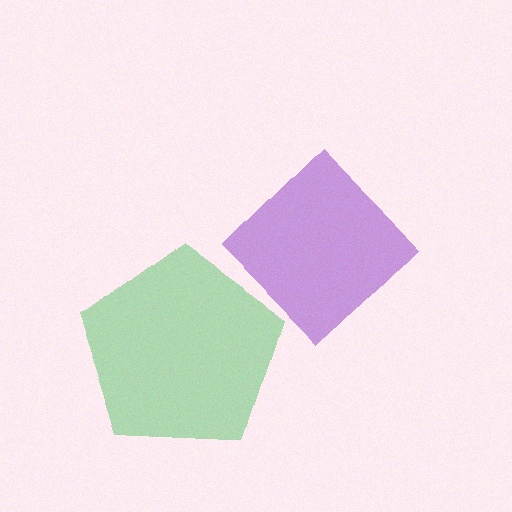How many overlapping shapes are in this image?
There are 2 overlapping shapes in the image.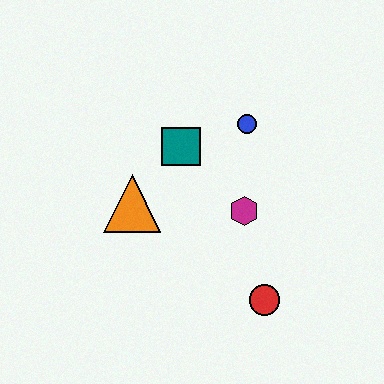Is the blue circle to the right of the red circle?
No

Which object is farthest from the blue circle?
The red circle is farthest from the blue circle.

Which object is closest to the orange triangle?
The teal square is closest to the orange triangle.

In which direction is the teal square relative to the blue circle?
The teal square is to the left of the blue circle.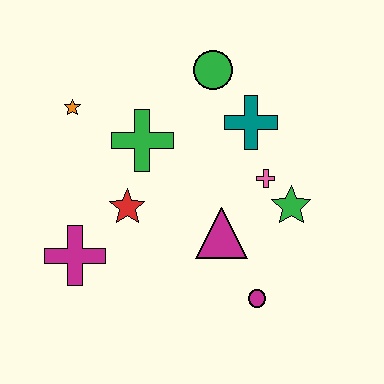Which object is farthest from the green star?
The orange star is farthest from the green star.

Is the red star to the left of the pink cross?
Yes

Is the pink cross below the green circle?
Yes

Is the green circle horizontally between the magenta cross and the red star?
No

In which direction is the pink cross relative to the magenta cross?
The pink cross is to the right of the magenta cross.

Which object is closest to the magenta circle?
The magenta triangle is closest to the magenta circle.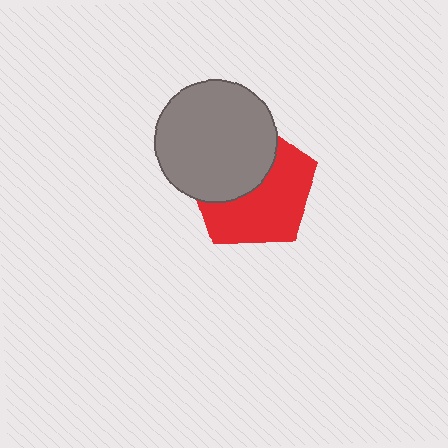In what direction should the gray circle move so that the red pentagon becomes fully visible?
The gray circle should move toward the upper-left. That is the shortest direction to clear the overlap and leave the red pentagon fully visible.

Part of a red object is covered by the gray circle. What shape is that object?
It is a pentagon.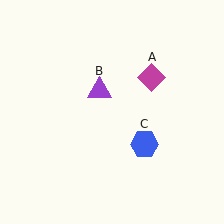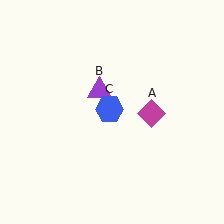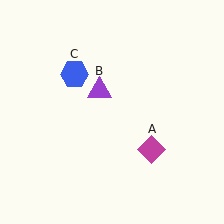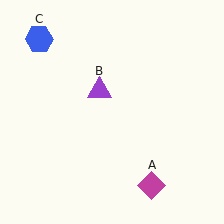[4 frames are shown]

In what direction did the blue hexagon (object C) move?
The blue hexagon (object C) moved up and to the left.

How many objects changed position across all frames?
2 objects changed position: magenta diamond (object A), blue hexagon (object C).